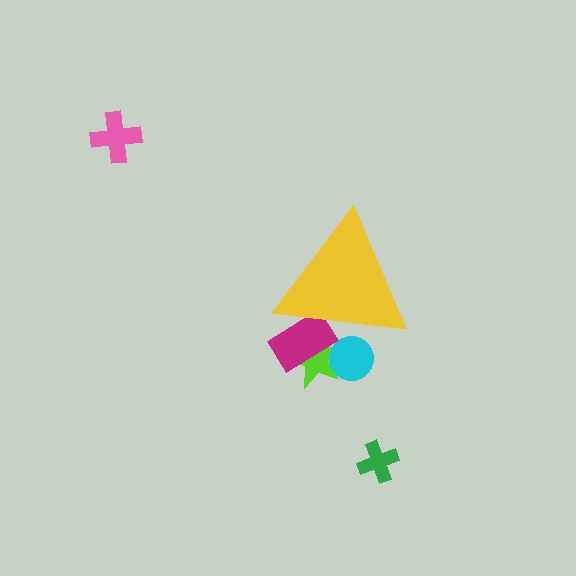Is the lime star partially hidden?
Yes, the lime star is partially hidden behind the yellow triangle.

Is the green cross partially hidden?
No, the green cross is fully visible.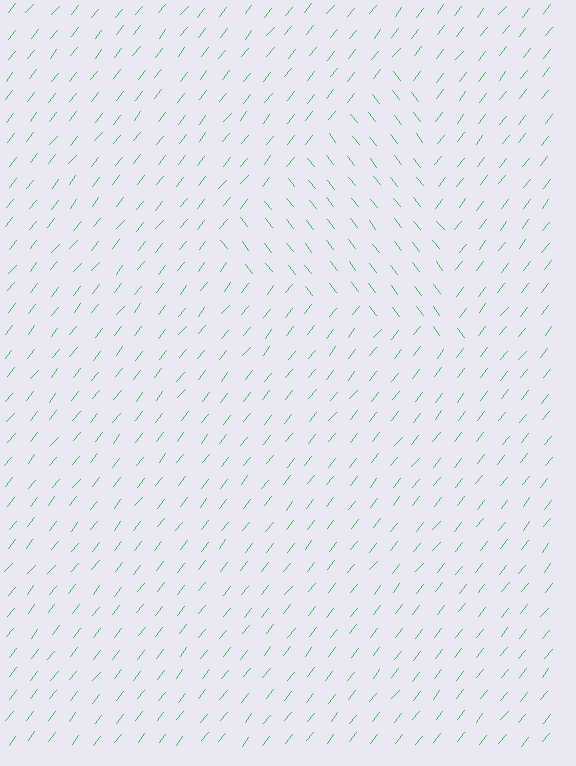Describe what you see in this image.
The image is filled with small green line segments. A triangle region in the image has lines oriented differently from the surrounding lines, creating a visible texture boundary.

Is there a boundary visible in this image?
Yes, there is a texture boundary formed by a change in line orientation.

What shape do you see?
I see a triangle.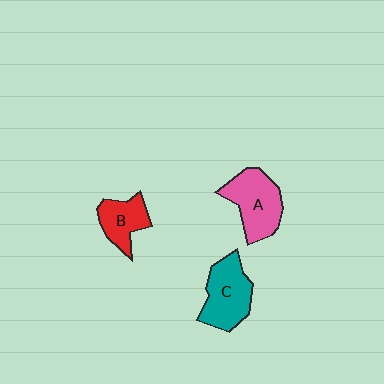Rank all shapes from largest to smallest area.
From largest to smallest: A (pink), C (teal), B (red).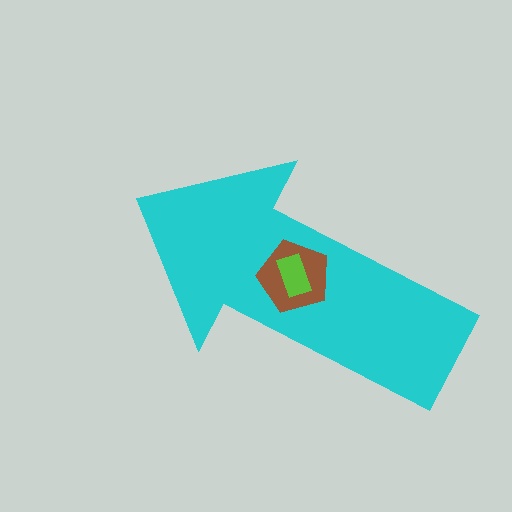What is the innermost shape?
The lime rectangle.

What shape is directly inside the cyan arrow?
The brown pentagon.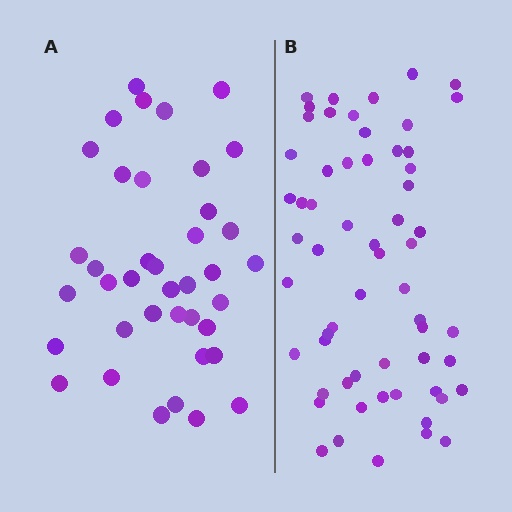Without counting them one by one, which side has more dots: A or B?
Region B (the right region) has more dots.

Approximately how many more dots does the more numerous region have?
Region B has approximately 20 more dots than region A.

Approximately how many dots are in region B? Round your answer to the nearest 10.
About 60 dots.